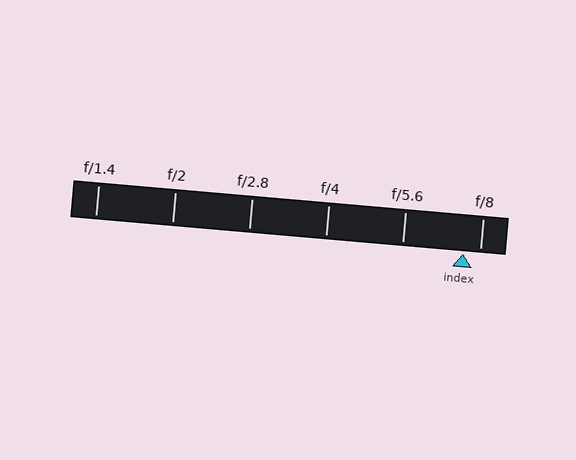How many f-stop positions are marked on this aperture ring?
There are 6 f-stop positions marked.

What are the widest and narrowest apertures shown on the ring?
The widest aperture shown is f/1.4 and the narrowest is f/8.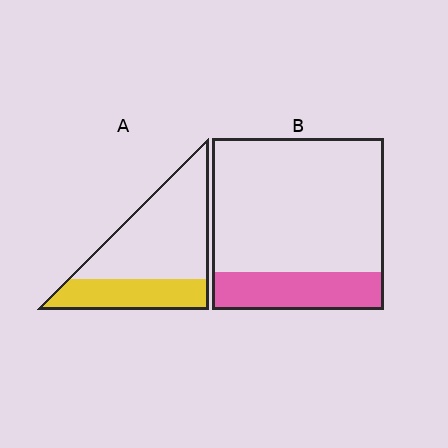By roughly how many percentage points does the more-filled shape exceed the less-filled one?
By roughly 10 percentage points (A over B).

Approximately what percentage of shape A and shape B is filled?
A is approximately 35% and B is approximately 20%.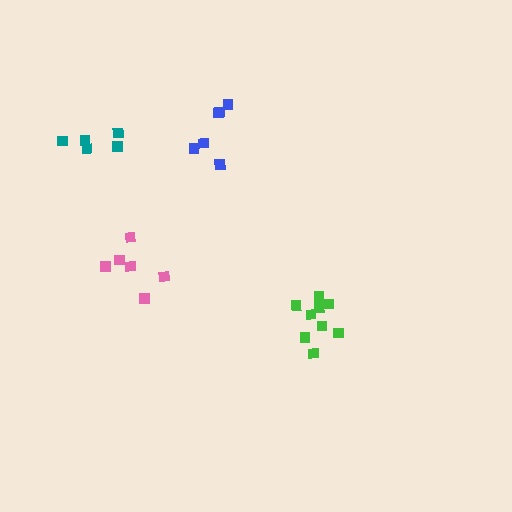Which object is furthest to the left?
The teal cluster is leftmost.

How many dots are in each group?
Group 1: 6 dots, Group 2: 9 dots, Group 3: 5 dots, Group 4: 6 dots (26 total).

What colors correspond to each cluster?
The clusters are colored: blue, green, teal, pink.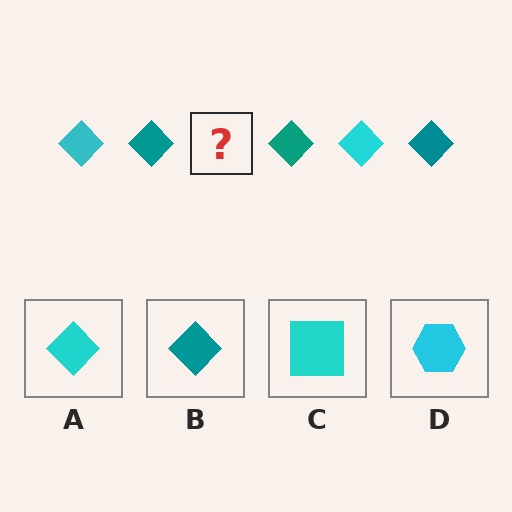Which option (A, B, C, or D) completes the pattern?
A.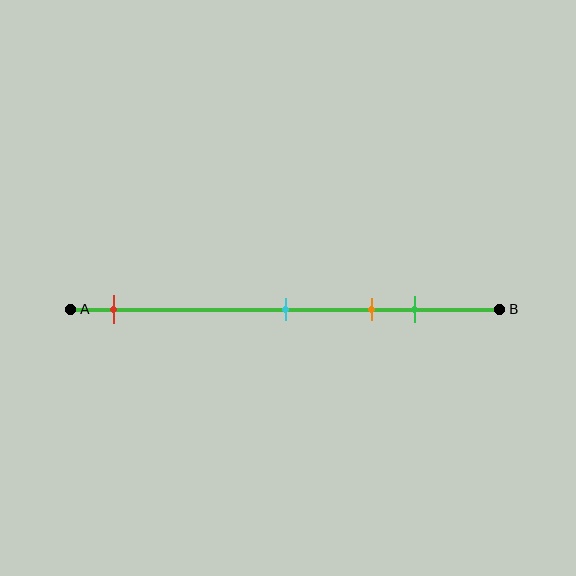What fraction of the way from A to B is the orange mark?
The orange mark is approximately 70% (0.7) of the way from A to B.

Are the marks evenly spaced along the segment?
No, the marks are not evenly spaced.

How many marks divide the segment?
There are 4 marks dividing the segment.